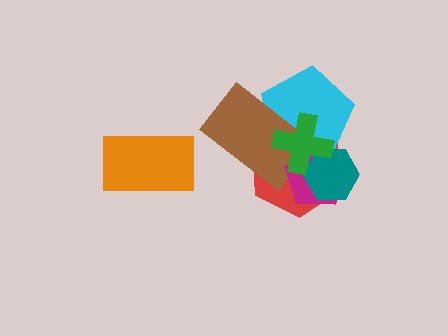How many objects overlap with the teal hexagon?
4 objects overlap with the teal hexagon.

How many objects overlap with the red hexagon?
5 objects overlap with the red hexagon.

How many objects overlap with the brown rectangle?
4 objects overlap with the brown rectangle.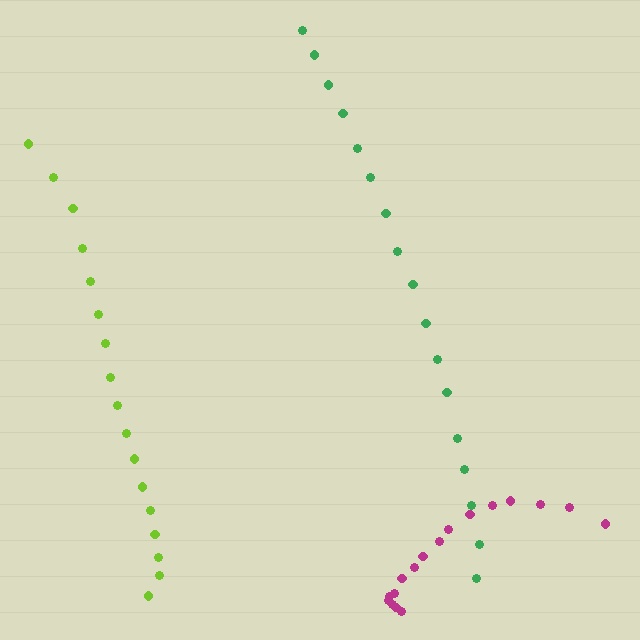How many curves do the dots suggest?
There are 3 distinct paths.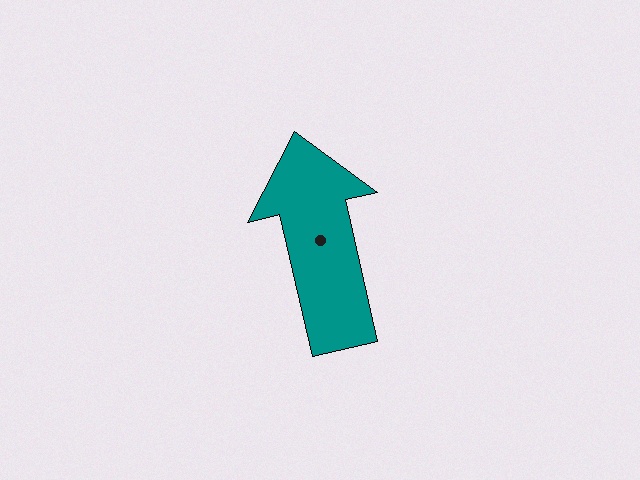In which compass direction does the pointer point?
North.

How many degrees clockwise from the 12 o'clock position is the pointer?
Approximately 347 degrees.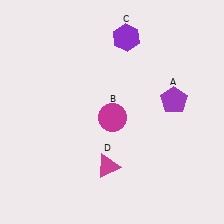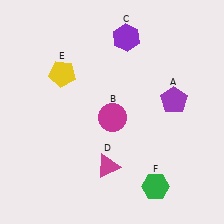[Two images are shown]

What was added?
A yellow pentagon (E), a green hexagon (F) were added in Image 2.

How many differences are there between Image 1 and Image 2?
There are 2 differences between the two images.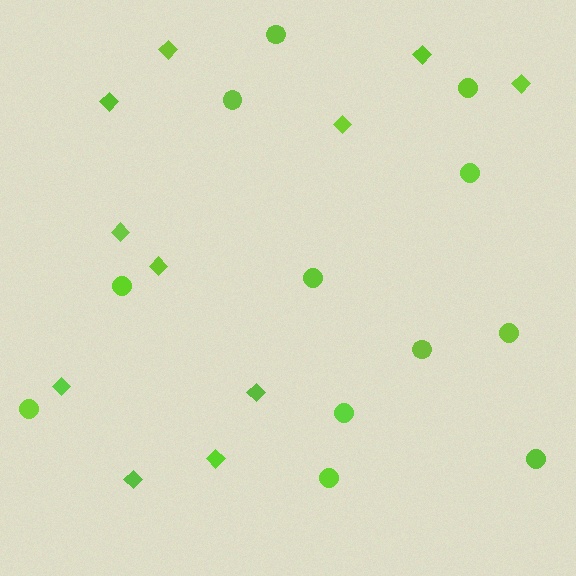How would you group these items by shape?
There are 2 groups: one group of diamonds (11) and one group of circles (12).